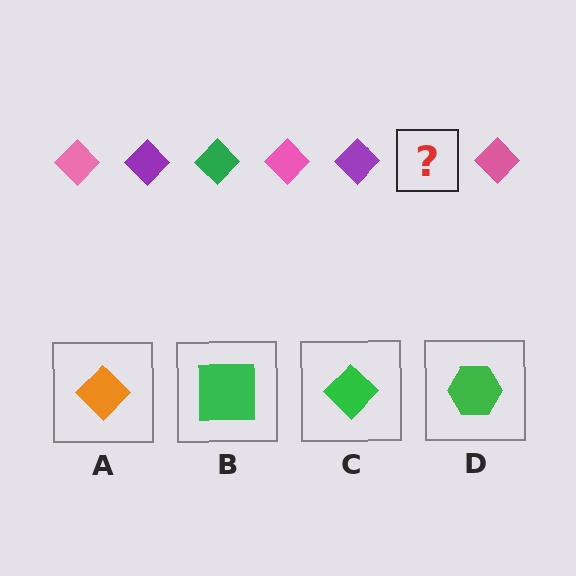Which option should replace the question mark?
Option C.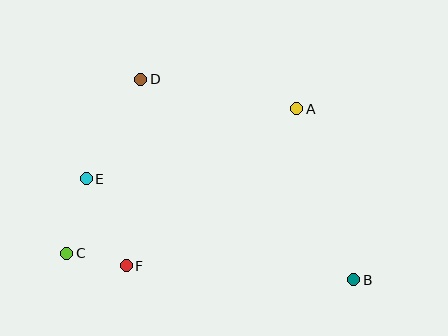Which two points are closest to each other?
Points C and F are closest to each other.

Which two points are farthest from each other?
Points B and D are farthest from each other.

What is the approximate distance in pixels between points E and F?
The distance between E and F is approximately 96 pixels.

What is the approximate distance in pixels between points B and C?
The distance between B and C is approximately 288 pixels.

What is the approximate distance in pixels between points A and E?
The distance between A and E is approximately 222 pixels.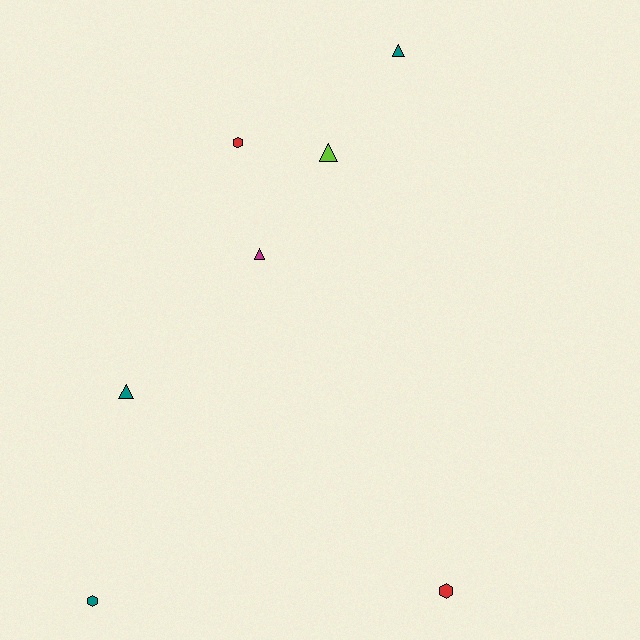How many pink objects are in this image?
There are no pink objects.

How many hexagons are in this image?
There are 3 hexagons.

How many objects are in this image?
There are 7 objects.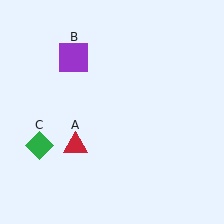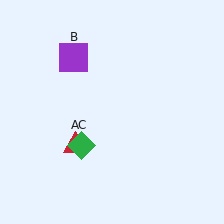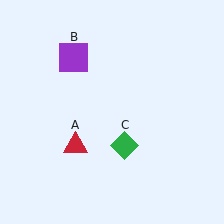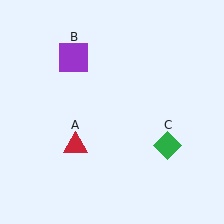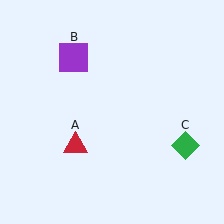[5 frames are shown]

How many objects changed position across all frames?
1 object changed position: green diamond (object C).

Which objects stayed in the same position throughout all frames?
Red triangle (object A) and purple square (object B) remained stationary.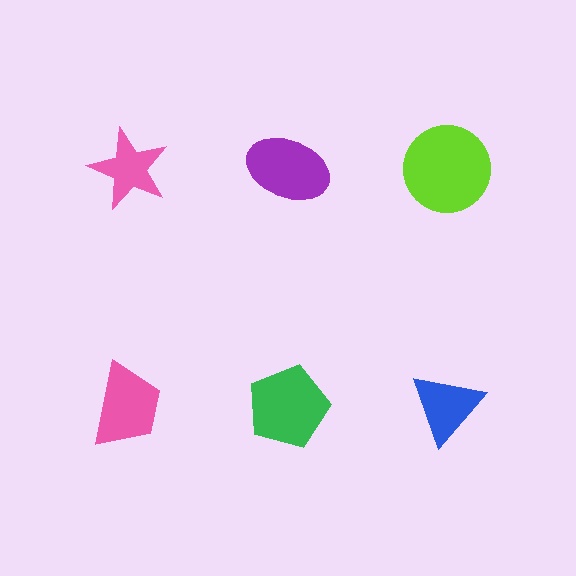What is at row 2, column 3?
A blue triangle.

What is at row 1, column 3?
A lime circle.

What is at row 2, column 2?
A green pentagon.